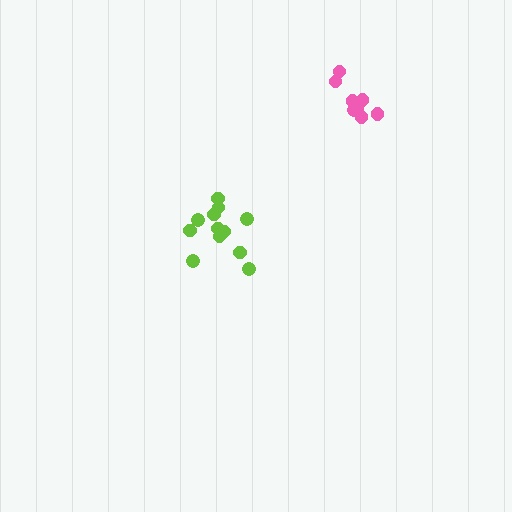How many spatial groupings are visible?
There are 2 spatial groupings.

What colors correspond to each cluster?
The clusters are colored: lime, pink.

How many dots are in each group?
Group 1: 12 dots, Group 2: 8 dots (20 total).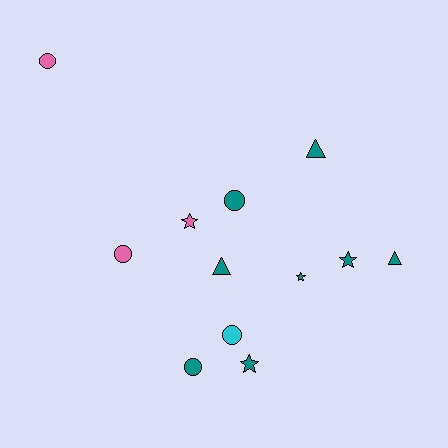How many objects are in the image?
There are 12 objects.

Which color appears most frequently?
Teal, with 8 objects.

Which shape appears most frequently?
Circle, with 5 objects.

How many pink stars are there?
There is 1 pink star.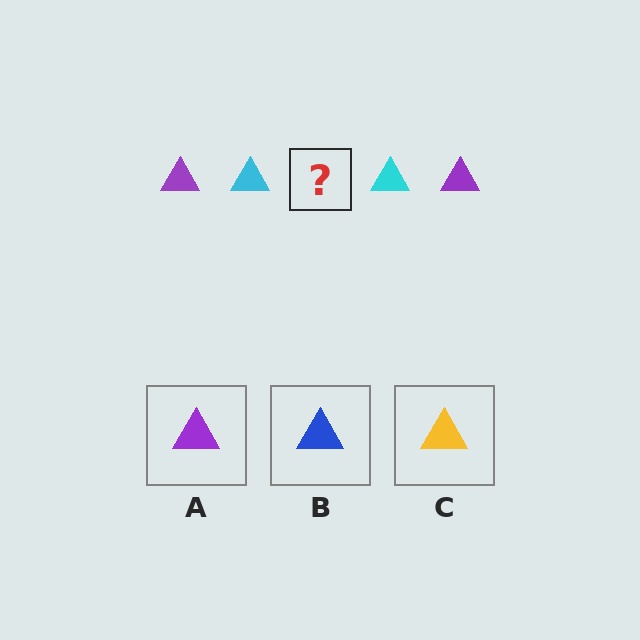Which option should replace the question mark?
Option A.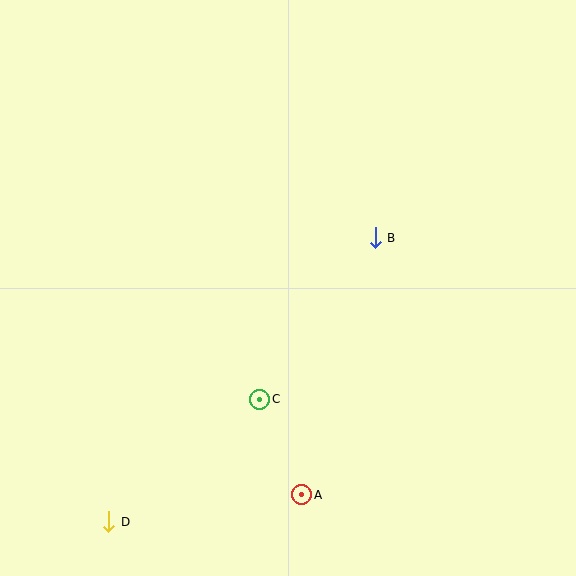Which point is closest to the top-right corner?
Point B is closest to the top-right corner.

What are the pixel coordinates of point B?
Point B is at (375, 238).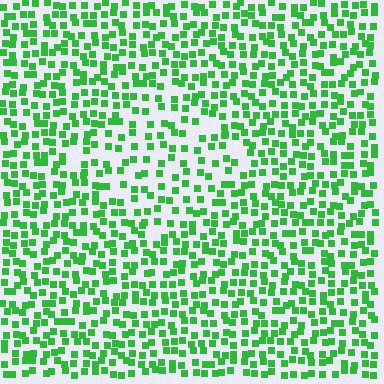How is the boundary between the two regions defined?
The boundary is defined by a change in element density (approximately 1.7x ratio). All elements are the same color, size, and shape.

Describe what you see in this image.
The image contains small green elements arranged at two different densities. A diamond-shaped region is visible where the elements are less densely packed than the surrounding area.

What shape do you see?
I see a diamond.